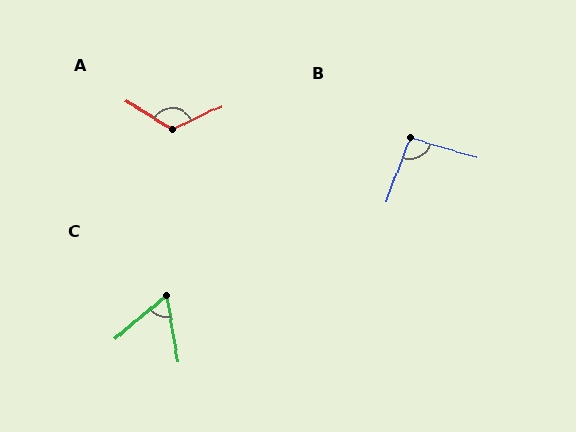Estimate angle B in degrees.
Approximately 94 degrees.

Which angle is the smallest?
C, at approximately 60 degrees.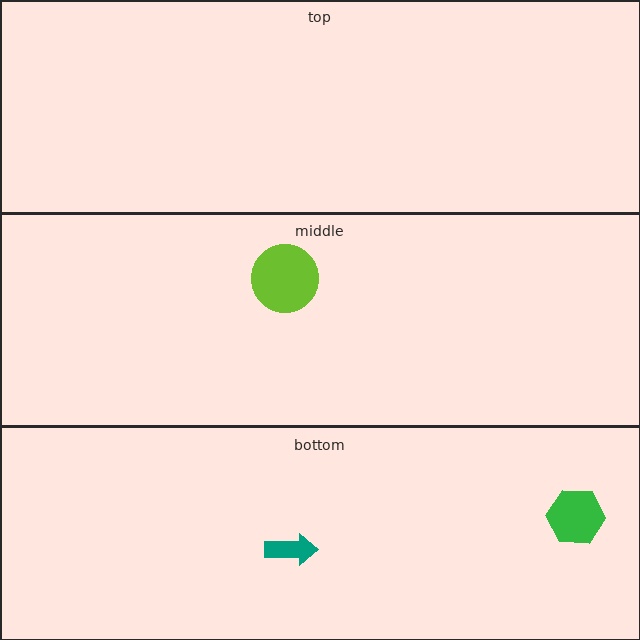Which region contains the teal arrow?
The bottom region.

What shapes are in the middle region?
The lime circle.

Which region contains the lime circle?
The middle region.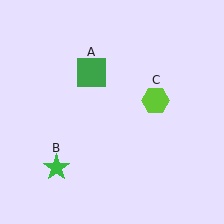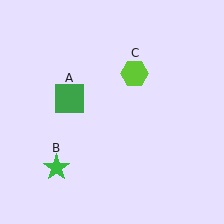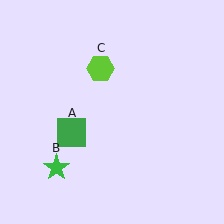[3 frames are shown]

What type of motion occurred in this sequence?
The green square (object A), lime hexagon (object C) rotated counterclockwise around the center of the scene.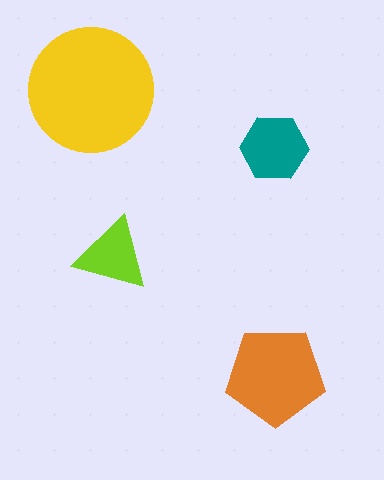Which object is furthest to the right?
The orange pentagon is rightmost.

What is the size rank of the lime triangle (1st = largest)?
4th.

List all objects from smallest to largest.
The lime triangle, the teal hexagon, the orange pentagon, the yellow circle.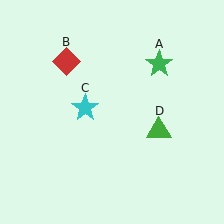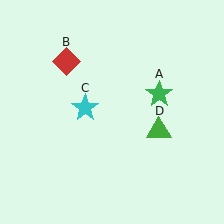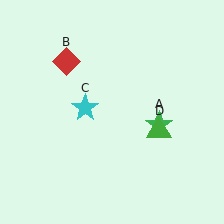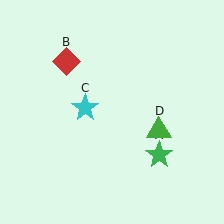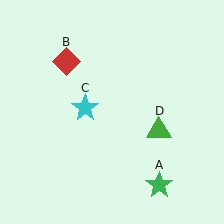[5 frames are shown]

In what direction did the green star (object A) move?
The green star (object A) moved down.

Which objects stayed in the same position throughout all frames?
Red diamond (object B) and cyan star (object C) and green triangle (object D) remained stationary.